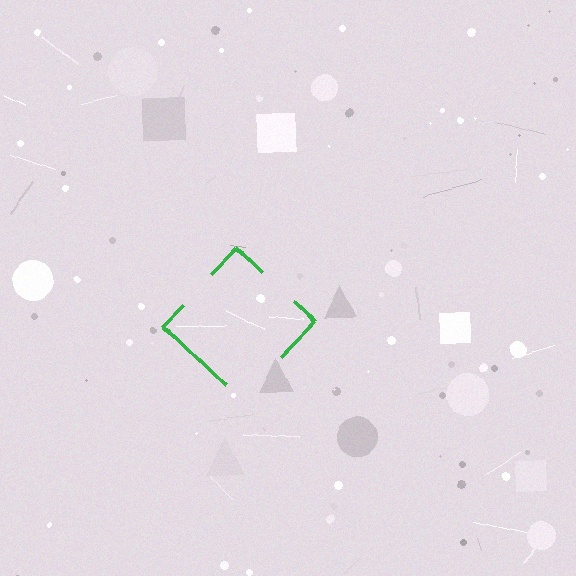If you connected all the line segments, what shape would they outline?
They would outline a diamond.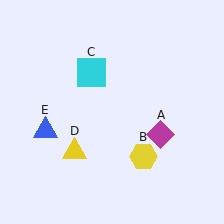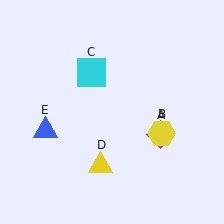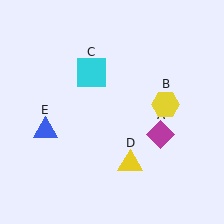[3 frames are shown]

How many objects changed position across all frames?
2 objects changed position: yellow hexagon (object B), yellow triangle (object D).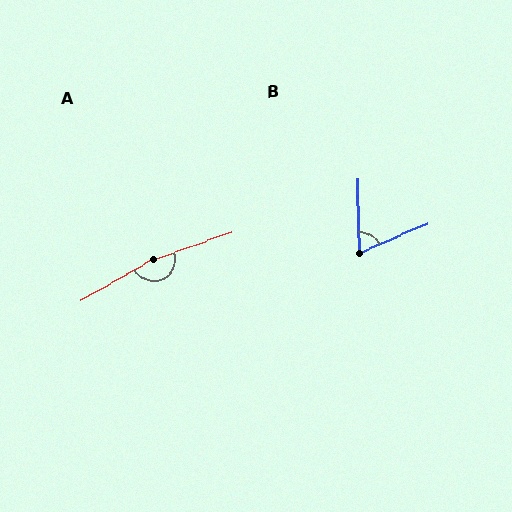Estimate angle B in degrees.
Approximately 68 degrees.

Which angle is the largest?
A, at approximately 170 degrees.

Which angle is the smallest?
B, at approximately 68 degrees.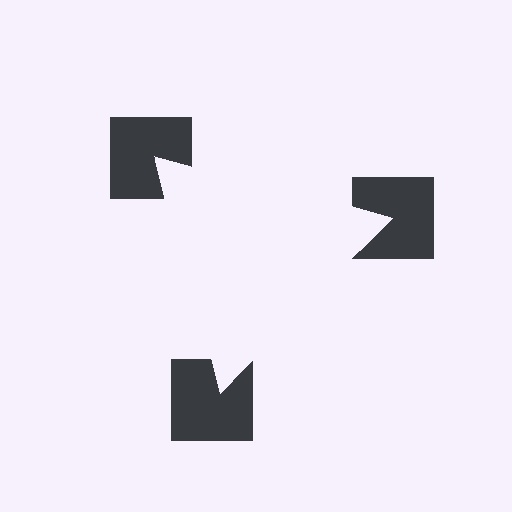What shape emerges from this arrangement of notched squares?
An illusory triangle — its edges are inferred from the aligned wedge cuts in the notched squares, not physically drawn.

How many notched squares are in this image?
There are 3 — one at each vertex of the illusory triangle.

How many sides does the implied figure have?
3 sides.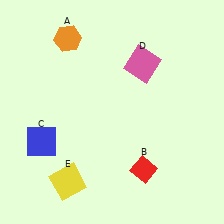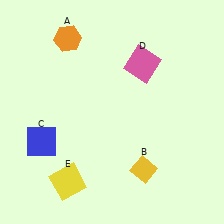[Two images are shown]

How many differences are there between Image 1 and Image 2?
There is 1 difference between the two images.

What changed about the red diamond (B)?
In Image 1, B is red. In Image 2, it changed to yellow.